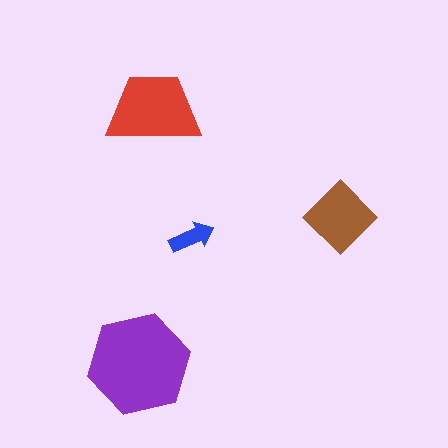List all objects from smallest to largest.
The blue arrow, the brown diamond, the red trapezoid, the purple hexagon.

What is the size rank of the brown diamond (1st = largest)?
3rd.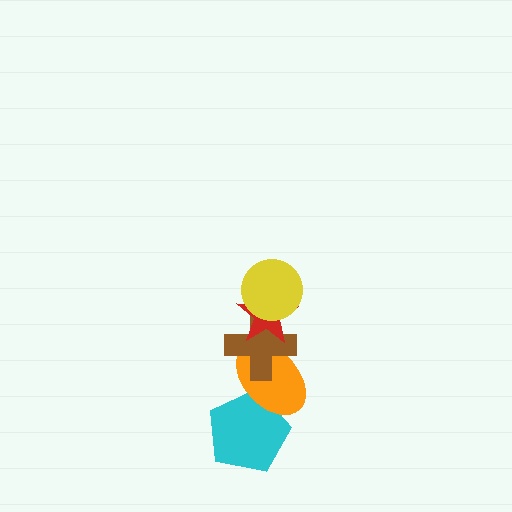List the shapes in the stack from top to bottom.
From top to bottom: the yellow circle, the red star, the brown cross, the orange ellipse, the cyan pentagon.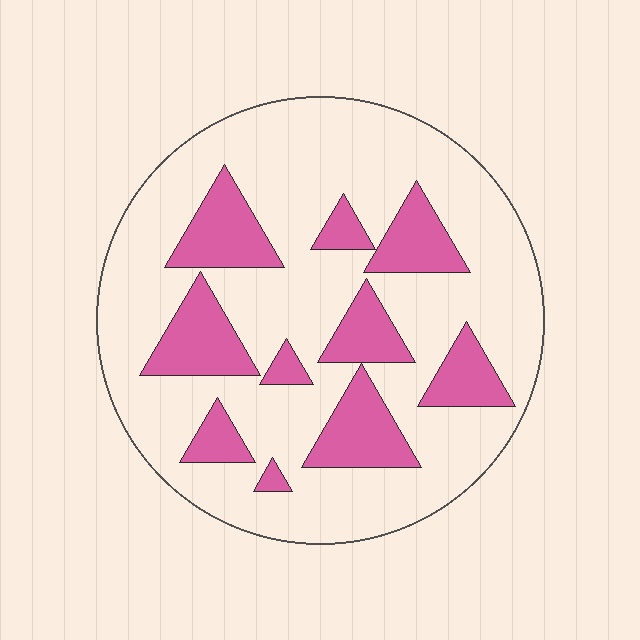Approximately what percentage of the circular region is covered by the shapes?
Approximately 25%.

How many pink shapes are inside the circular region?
10.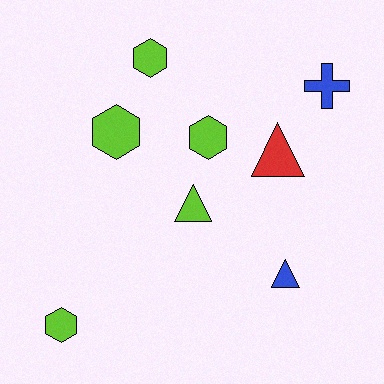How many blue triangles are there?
There is 1 blue triangle.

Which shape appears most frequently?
Hexagon, with 4 objects.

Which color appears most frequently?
Lime, with 5 objects.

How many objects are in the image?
There are 8 objects.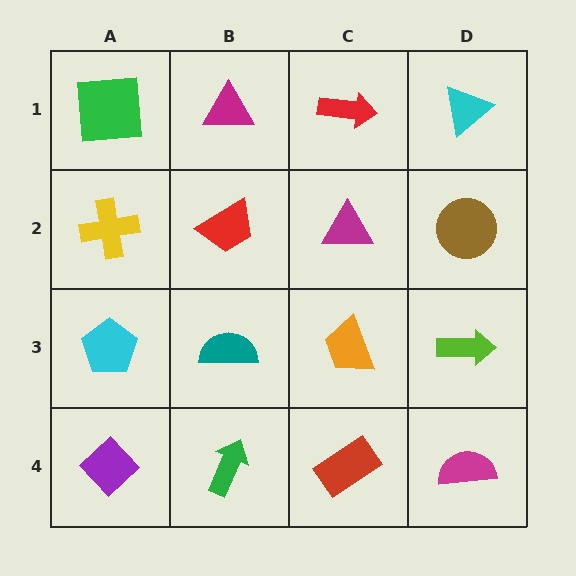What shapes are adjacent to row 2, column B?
A magenta triangle (row 1, column B), a teal semicircle (row 3, column B), a yellow cross (row 2, column A), a magenta triangle (row 2, column C).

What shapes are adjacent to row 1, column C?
A magenta triangle (row 2, column C), a magenta triangle (row 1, column B), a cyan triangle (row 1, column D).